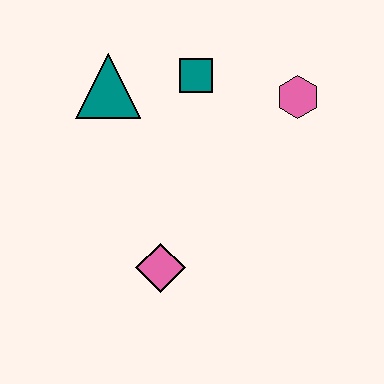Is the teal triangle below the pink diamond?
No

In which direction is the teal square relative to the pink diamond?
The teal square is above the pink diamond.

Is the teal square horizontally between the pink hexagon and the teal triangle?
Yes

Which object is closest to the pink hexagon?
The teal square is closest to the pink hexagon.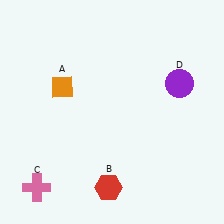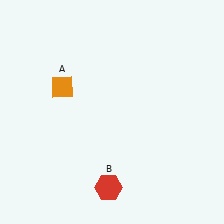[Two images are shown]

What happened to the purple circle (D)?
The purple circle (D) was removed in Image 2. It was in the top-right area of Image 1.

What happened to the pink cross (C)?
The pink cross (C) was removed in Image 2. It was in the bottom-left area of Image 1.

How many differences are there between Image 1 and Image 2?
There are 2 differences between the two images.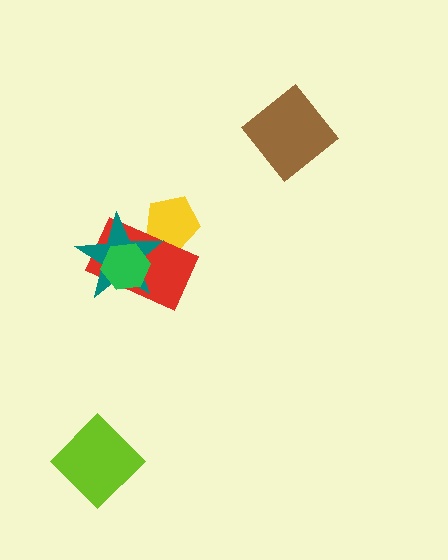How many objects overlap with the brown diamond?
0 objects overlap with the brown diamond.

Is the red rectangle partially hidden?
Yes, it is partially covered by another shape.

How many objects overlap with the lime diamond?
0 objects overlap with the lime diamond.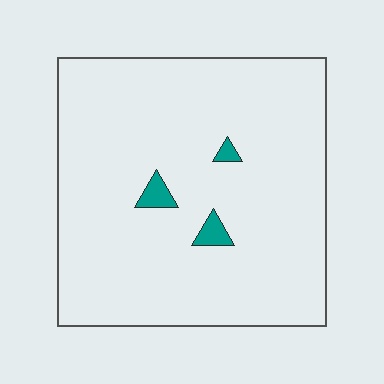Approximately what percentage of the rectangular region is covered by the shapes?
Approximately 5%.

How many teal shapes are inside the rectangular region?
3.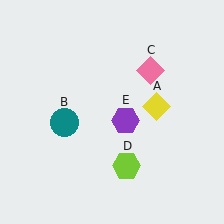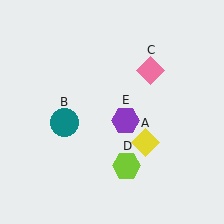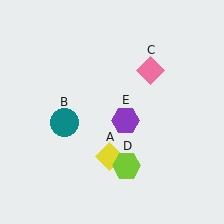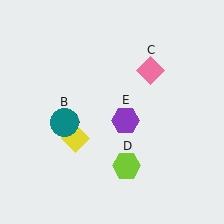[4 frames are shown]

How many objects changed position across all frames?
1 object changed position: yellow diamond (object A).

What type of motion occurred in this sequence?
The yellow diamond (object A) rotated clockwise around the center of the scene.